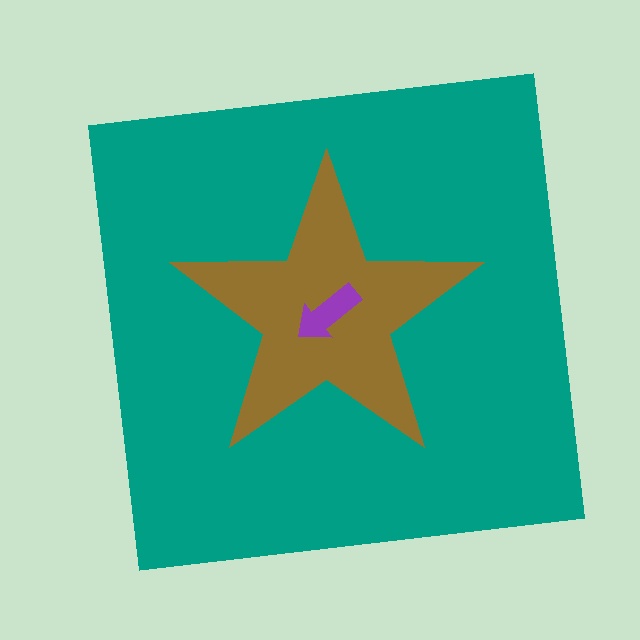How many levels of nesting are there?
3.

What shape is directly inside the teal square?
The brown star.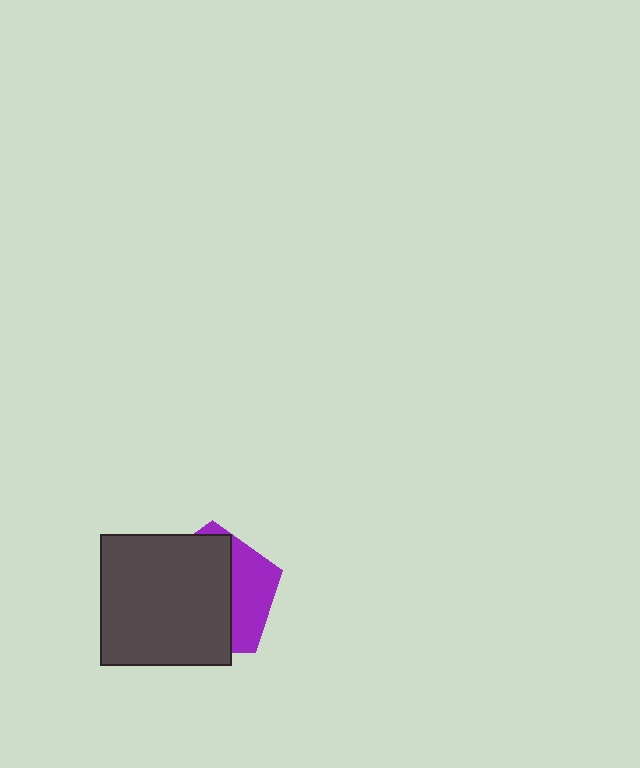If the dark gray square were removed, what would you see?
You would see the complete purple pentagon.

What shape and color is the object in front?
The object in front is a dark gray square.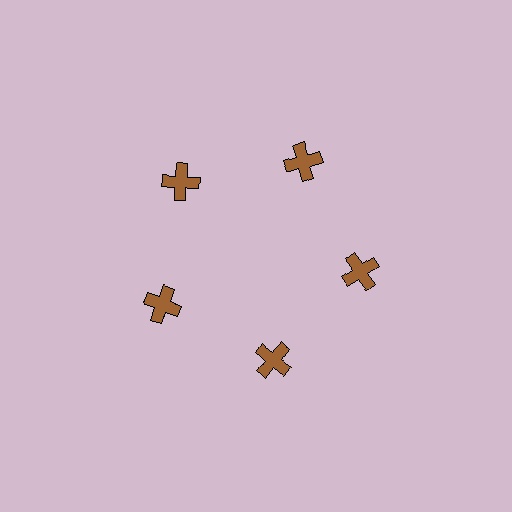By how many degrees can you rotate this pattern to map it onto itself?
The pattern maps onto itself every 72 degrees of rotation.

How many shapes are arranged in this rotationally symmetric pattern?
There are 5 shapes, arranged in 5 groups of 1.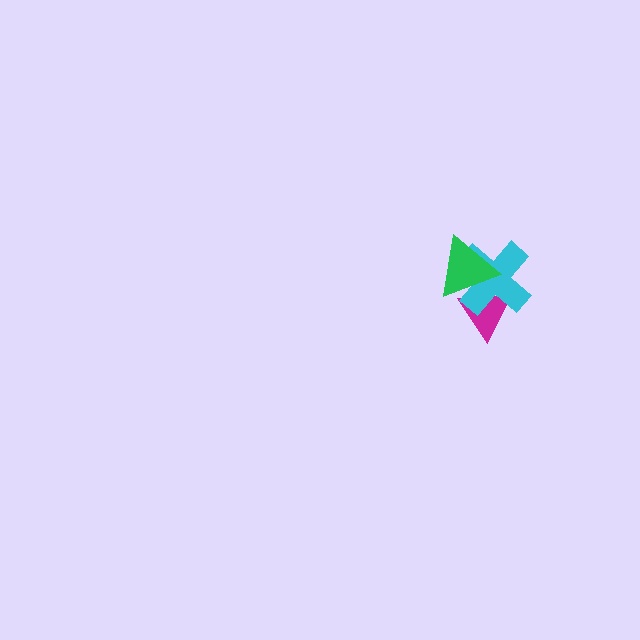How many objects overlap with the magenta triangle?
2 objects overlap with the magenta triangle.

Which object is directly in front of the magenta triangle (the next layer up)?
The cyan cross is directly in front of the magenta triangle.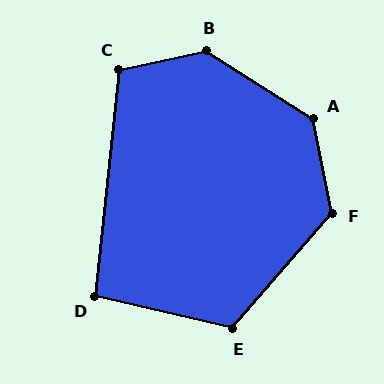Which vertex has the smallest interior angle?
D, at approximately 97 degrees.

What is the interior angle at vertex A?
Approximately 134 degrees (obtuse).